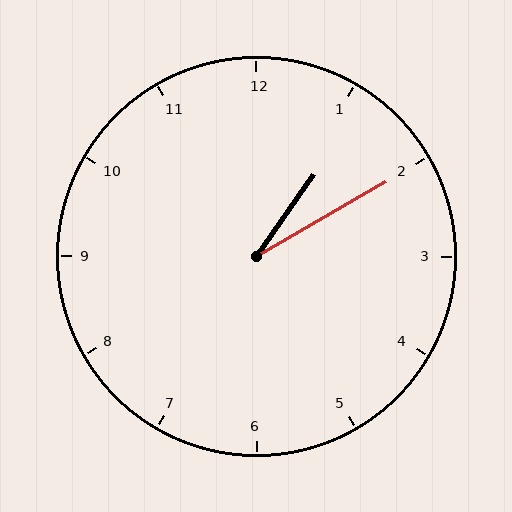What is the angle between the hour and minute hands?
Approximately 25 degrees.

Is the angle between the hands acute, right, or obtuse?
It is acute.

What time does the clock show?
1:10.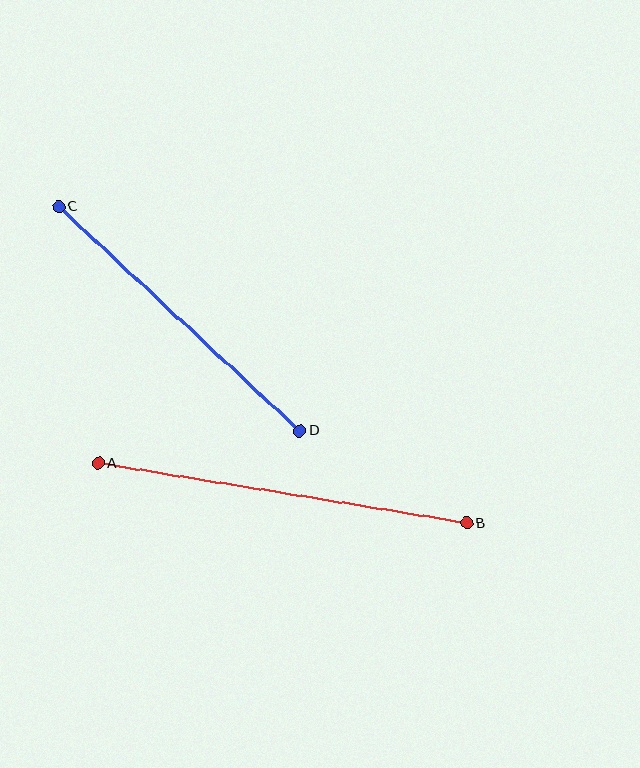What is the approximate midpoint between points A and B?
The midpoint is at approximately (283, 493) pixels.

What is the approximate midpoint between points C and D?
The midpoint is at approximately (179, 319) pixels.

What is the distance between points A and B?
The distance is approximately 373 pixels.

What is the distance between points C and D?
The distance is approximately 330 pixels.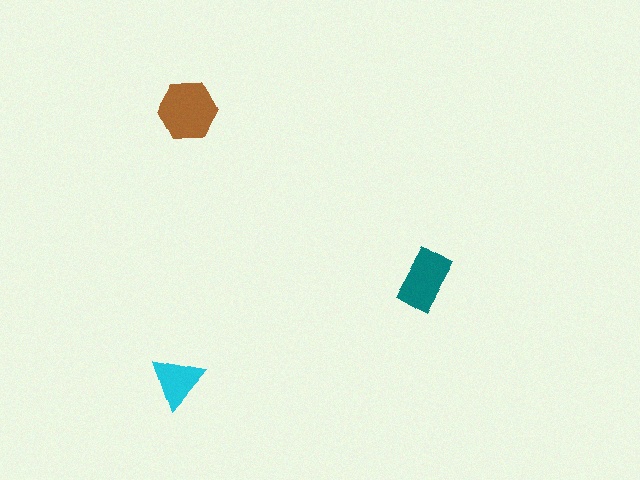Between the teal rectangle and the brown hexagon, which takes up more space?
The brown hexagon.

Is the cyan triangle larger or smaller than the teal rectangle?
Smaller.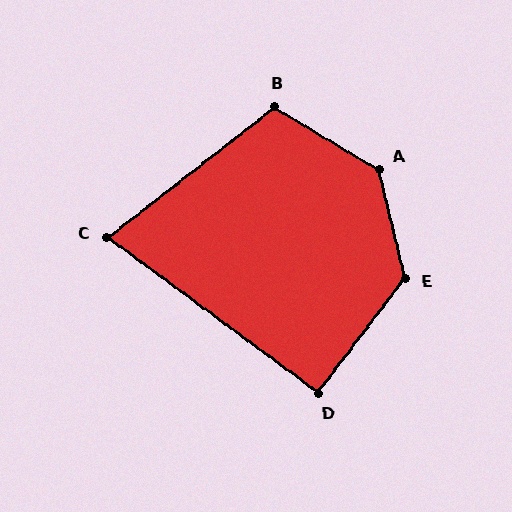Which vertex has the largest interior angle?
A, at approximately 134 degrees.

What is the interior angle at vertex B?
Approximately 111 degrees (obtuse).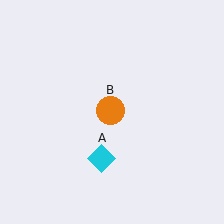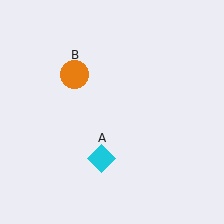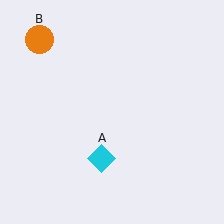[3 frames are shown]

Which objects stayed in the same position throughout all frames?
Cyan diamond (object A) remained stationary.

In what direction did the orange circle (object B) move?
The orange circle (object B) moved up and to the left.